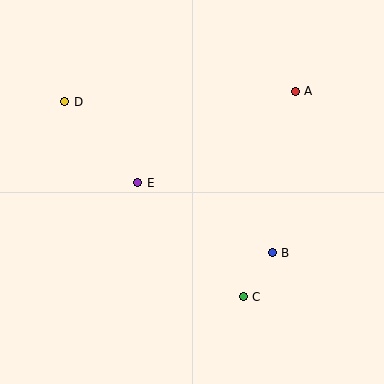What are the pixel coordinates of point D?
Point D is at (65, 102).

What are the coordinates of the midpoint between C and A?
The midpoint between C and A is at (269, 194).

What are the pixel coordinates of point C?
Point C is at (243, 297).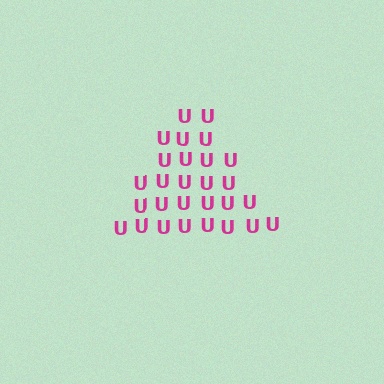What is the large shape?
The large shape is a triangle.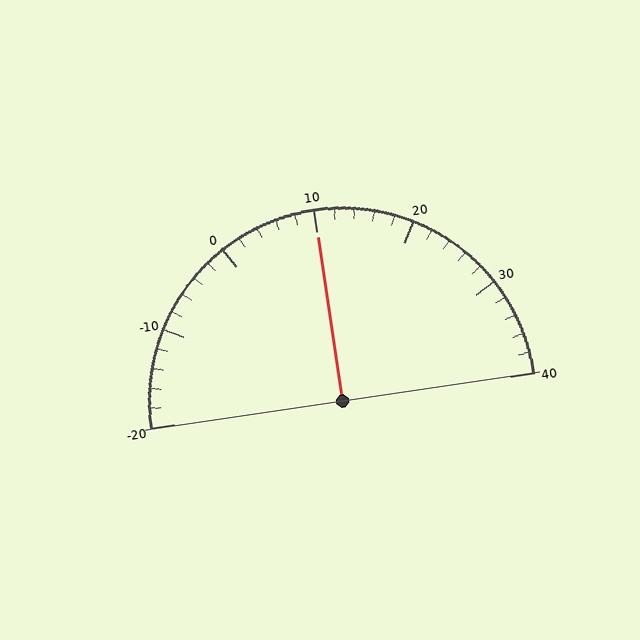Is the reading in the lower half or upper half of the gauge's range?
The reading is in the upper half of the range (-20 to 40).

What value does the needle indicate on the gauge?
The needle indicates approximately 10.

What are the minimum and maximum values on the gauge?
The gauge ranges from -20 to 40.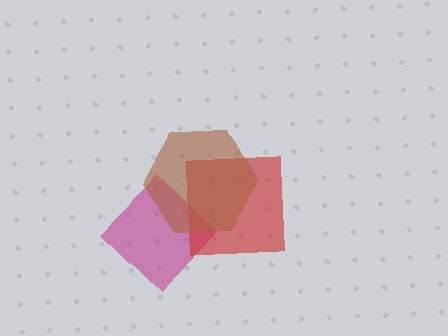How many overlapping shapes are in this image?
There are 3 overlapping shapes in the image.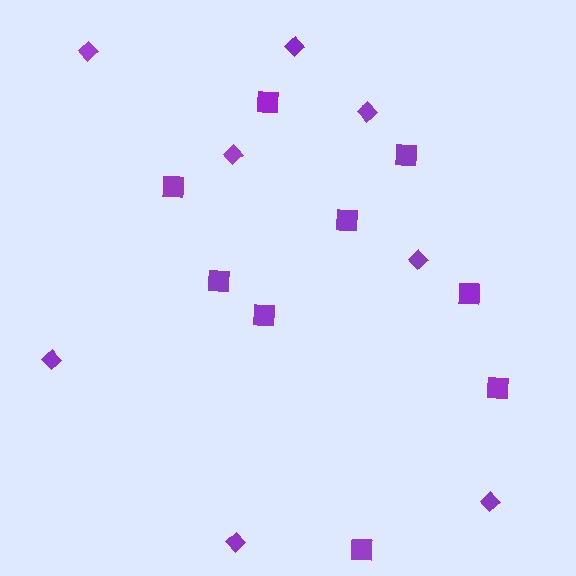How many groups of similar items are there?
There are 2 groups: one group of diamonds (8) and one group of squares (9).